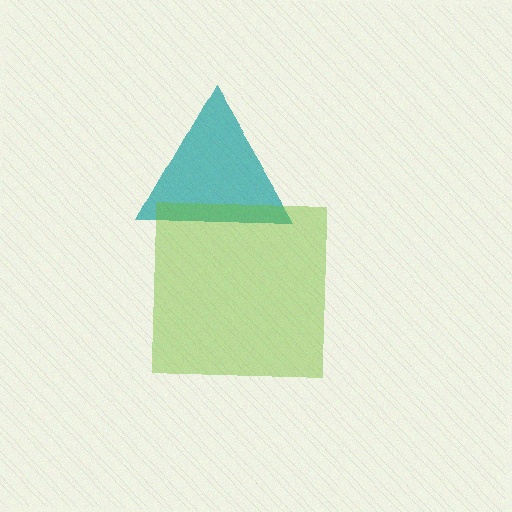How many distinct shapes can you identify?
There are 2 distinct shapes: a teal triangle, a lime square.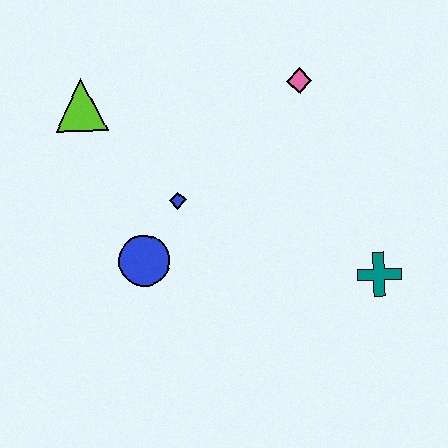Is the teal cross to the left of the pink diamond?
No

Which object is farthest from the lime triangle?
The teal cross is farthest from the lime triangle.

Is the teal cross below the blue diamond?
Yes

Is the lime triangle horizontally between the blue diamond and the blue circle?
No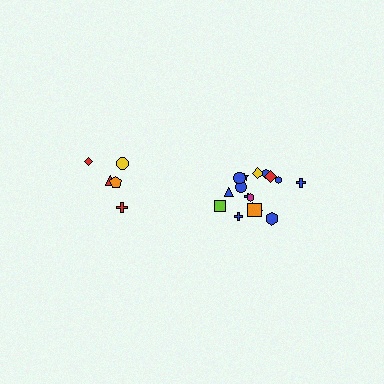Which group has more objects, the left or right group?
The right group.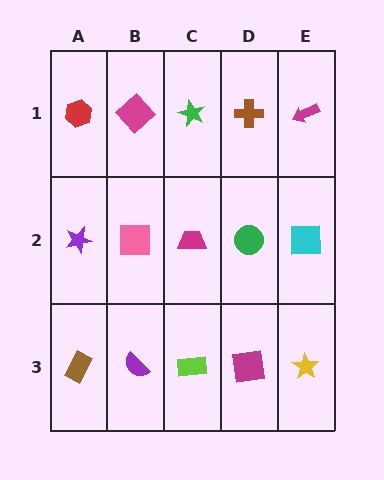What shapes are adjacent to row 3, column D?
A green circle (row 2, column D), a lime rectangle (row 3, column C), a yellow star (row 3, column E).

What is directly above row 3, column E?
A cyan square.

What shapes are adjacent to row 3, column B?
A pink square (row 2, column B), a brown rectangle (row 3, column A), a lime rectangle (row 3, column C).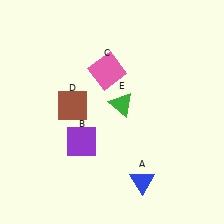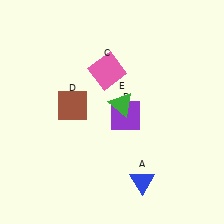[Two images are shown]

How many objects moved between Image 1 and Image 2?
1 object moved between the two images.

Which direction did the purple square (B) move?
The purple square (B) moved right.